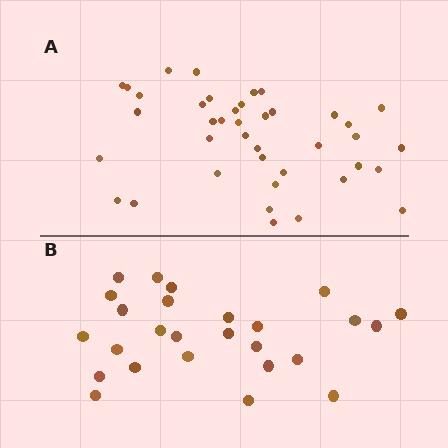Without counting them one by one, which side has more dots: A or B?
Region A (the top region) has more dots.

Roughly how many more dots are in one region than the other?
Region A has approximately 15 more dots than region B.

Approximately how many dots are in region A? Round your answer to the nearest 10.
About 40 dots.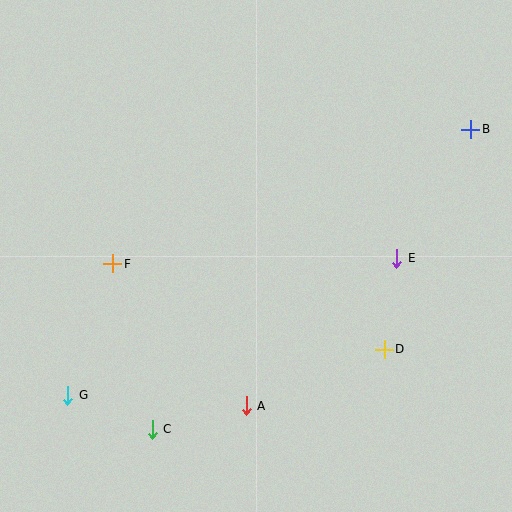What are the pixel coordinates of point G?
Point G is at (68, 395).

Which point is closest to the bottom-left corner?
Point G is closest to the bottom-left corner.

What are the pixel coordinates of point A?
Point A is at (246, 406).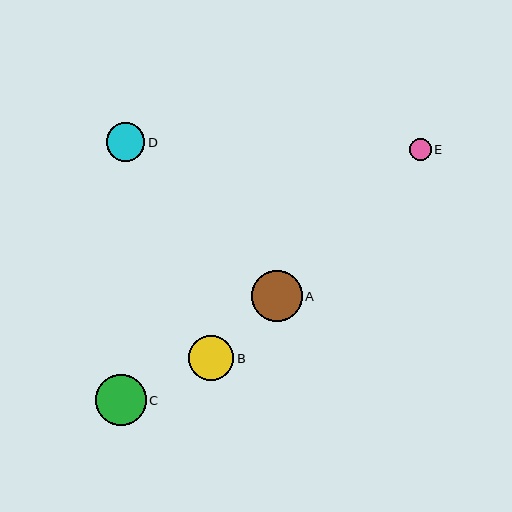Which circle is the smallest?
Circle E is the smallest with a size of approximately 21 pixels.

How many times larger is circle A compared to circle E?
Circle A is approximately 2.4 times the size of circle E.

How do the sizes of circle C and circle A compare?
Circle C and circle A are approximately the same size.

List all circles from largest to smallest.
From largest to smallest: C, A, B, D, E.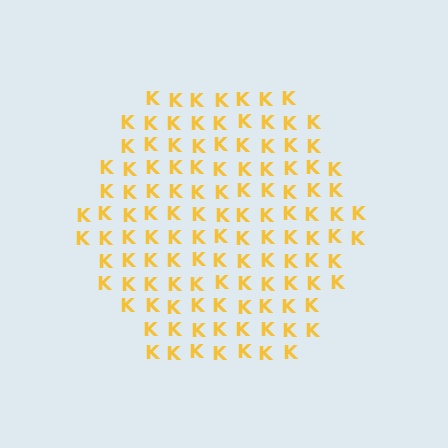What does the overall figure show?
The overall figure shows a hexagon.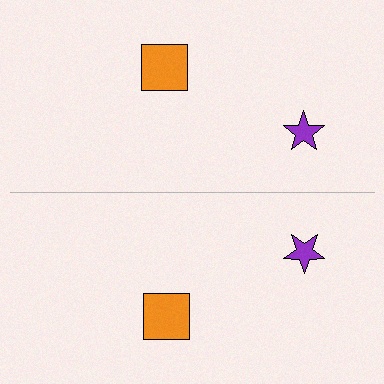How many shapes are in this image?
There are 4 shapes in this image.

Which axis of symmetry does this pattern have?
The pattern has a horizontal axis of symmetry running through the center of the image.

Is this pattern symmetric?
Yes, this pattern has bilateral (reflection) symmetry.